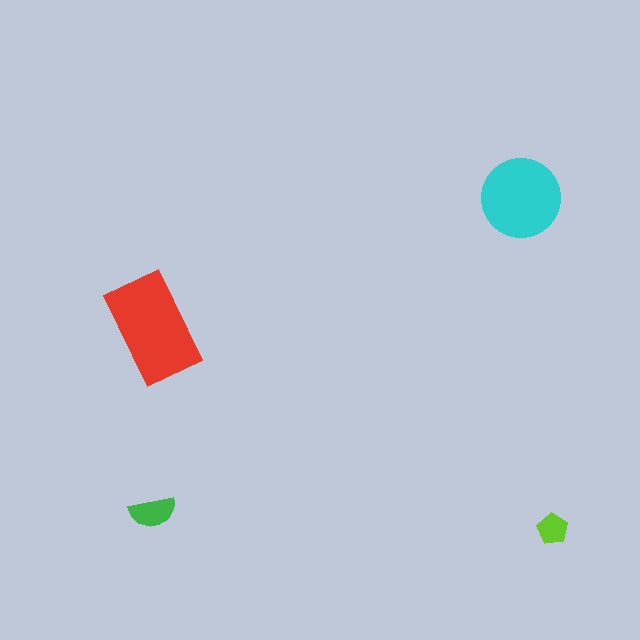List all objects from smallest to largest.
The lime pentagon, the green semicircle, the cyan circle, the red rectangle.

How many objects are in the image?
There are 4 objects in the image.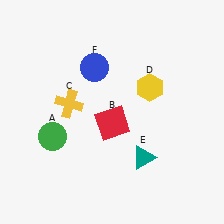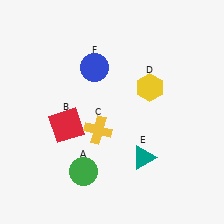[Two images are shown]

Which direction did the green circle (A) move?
The green circle (A) moved down.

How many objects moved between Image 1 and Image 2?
3 objects moved between the two images.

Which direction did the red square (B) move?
The red square (B) moved left.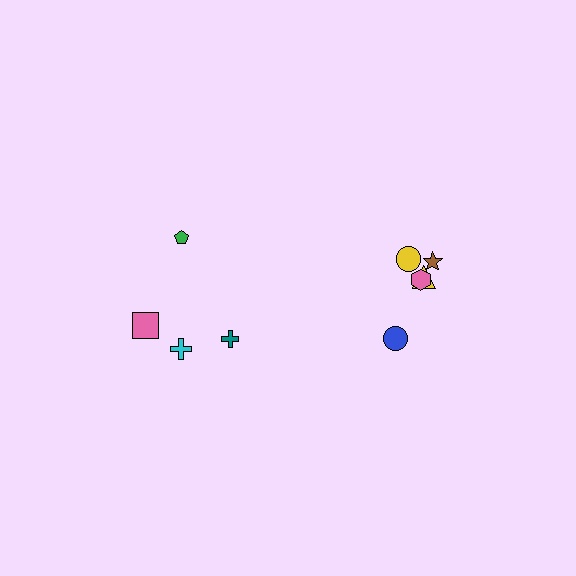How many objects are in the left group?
There are 4 objects.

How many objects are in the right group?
There are 6 objects.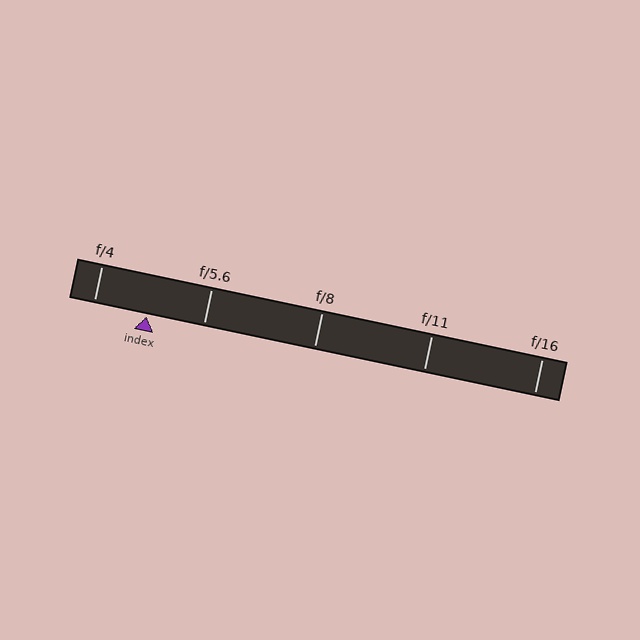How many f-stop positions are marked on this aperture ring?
There are 5 f-stop positions marked.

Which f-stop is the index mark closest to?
The index mark is closest to f/4.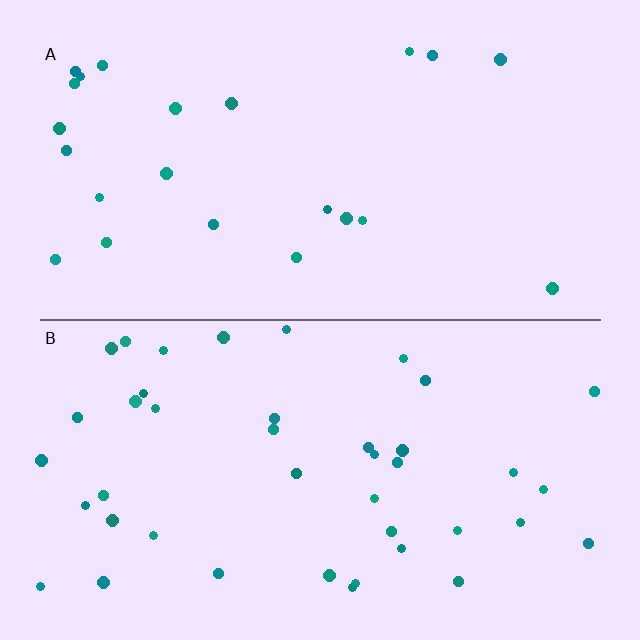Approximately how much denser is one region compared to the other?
Approximately 1.8× — region B over region A.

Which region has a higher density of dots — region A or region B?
B (the bottom).